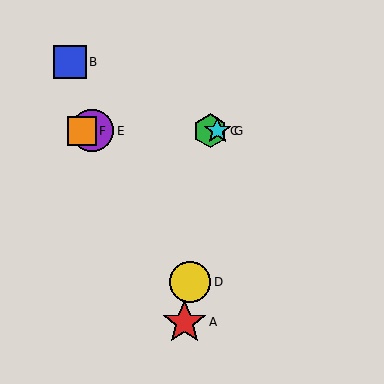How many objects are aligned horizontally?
4 objects (C, E, F, G) are aligned horizontally.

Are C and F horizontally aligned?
Yes, both are at y≈131.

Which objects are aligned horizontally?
Objects C, E, F, G are aligned horizontally.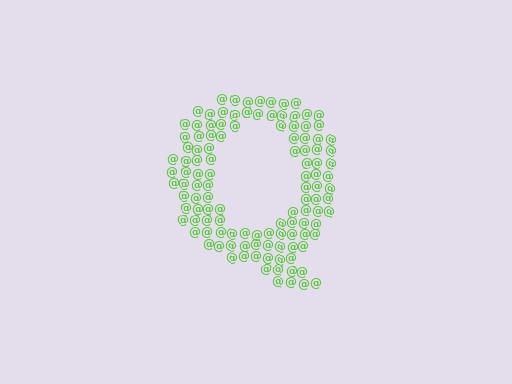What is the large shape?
The large shape is the letter Q.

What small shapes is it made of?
It is made of small at signs.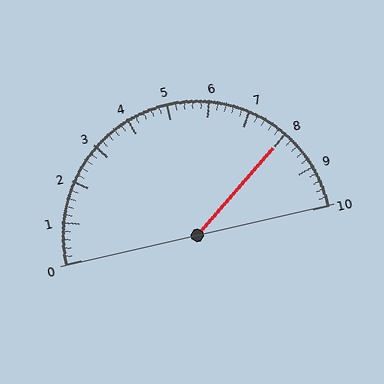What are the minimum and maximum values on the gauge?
The gauge ranges from 0 to 10.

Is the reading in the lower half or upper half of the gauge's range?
The reading is in the upper half of the range (0 to 10).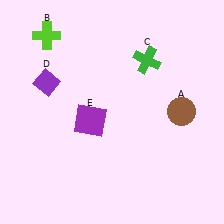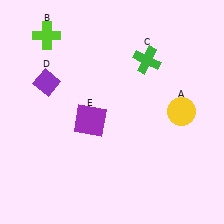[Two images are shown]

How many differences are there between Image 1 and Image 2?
There is 1 difference between the two images.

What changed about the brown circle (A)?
In Image 1, A is brown. In Image 2, it changed to yellow.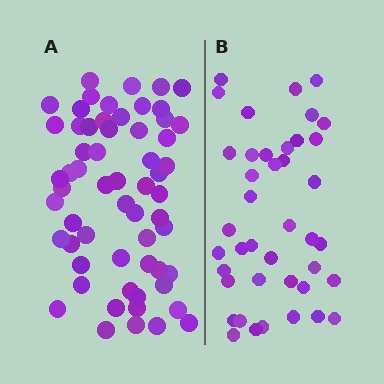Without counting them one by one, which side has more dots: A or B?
Region A (the left region) has more dots.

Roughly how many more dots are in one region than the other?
Region A has approximately 20 more dots than region B.